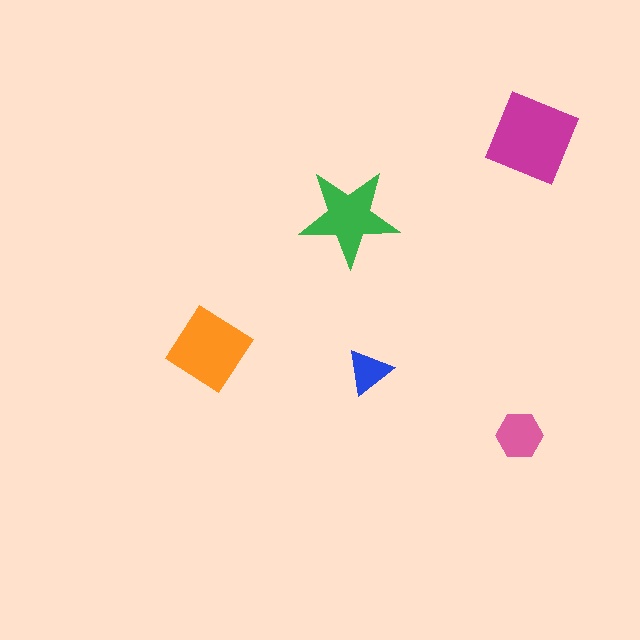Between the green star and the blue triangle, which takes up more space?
The green star.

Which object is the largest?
The magenta square.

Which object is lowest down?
The pink hexagon is bottommost.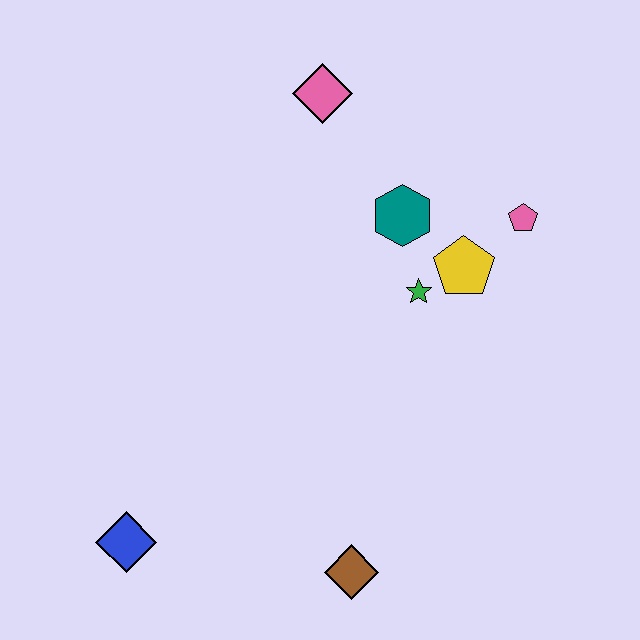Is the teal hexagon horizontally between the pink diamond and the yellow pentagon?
Yes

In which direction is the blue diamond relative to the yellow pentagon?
The blue diamond is to the left of the yellow pentagon.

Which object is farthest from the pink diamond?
The blue diamond is farthest from the pink diamond.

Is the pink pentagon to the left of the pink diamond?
No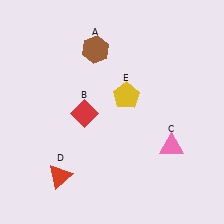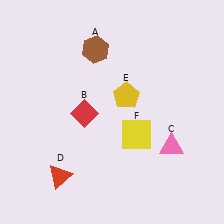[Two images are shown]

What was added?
A yellow square (F) was added in Image 2.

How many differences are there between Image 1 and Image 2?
There is 1 difference between the two images.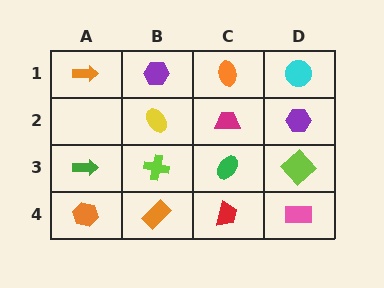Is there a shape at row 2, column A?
No, that cell is empty.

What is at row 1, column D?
A cyan circle.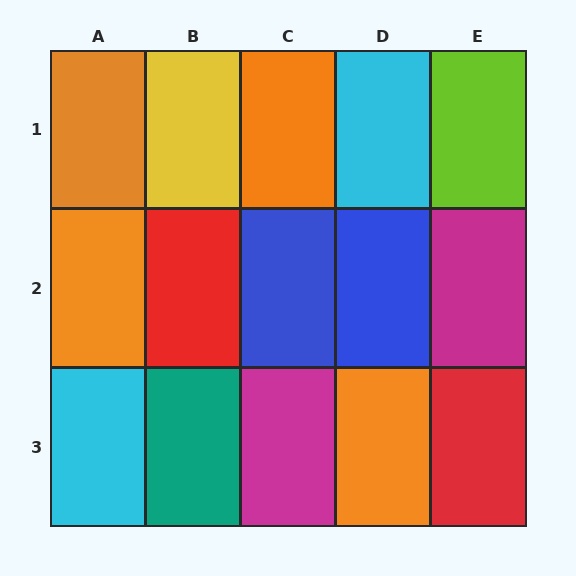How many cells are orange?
4 cells are orange.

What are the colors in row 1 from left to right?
Orange, yellow, orange, cyan, lime.